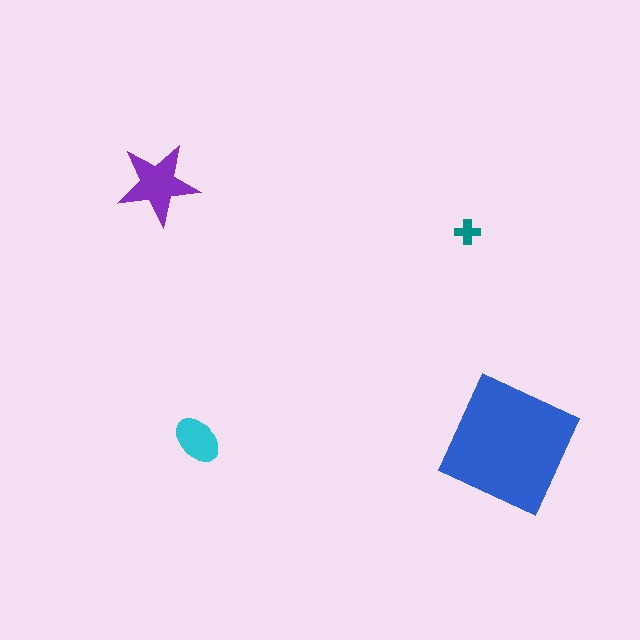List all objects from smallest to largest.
The teal cross, the cyan ellipse, the purple star, the blue square.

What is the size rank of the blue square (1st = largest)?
1st.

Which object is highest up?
The purple star is topmost.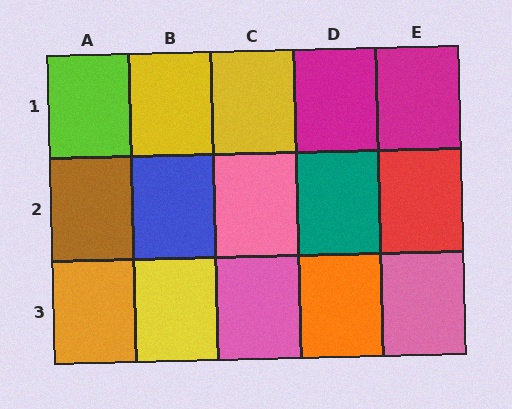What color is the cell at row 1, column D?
Magenta.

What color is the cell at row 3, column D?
Orange.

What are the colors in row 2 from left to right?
Brown, blue, pink, teal, red.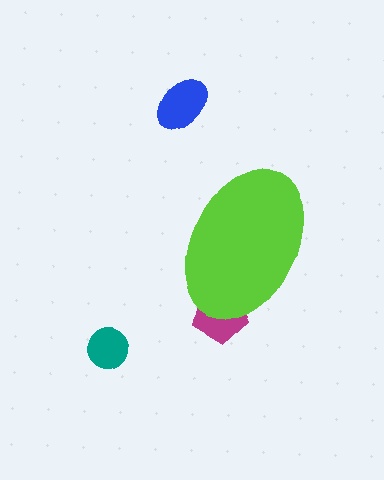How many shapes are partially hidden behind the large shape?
1 shape is partially hidden.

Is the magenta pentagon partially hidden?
Yes, the magenta pentagon is partially hidden behind the lime ellipse.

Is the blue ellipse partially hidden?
No, the blue ellipse is fully visible.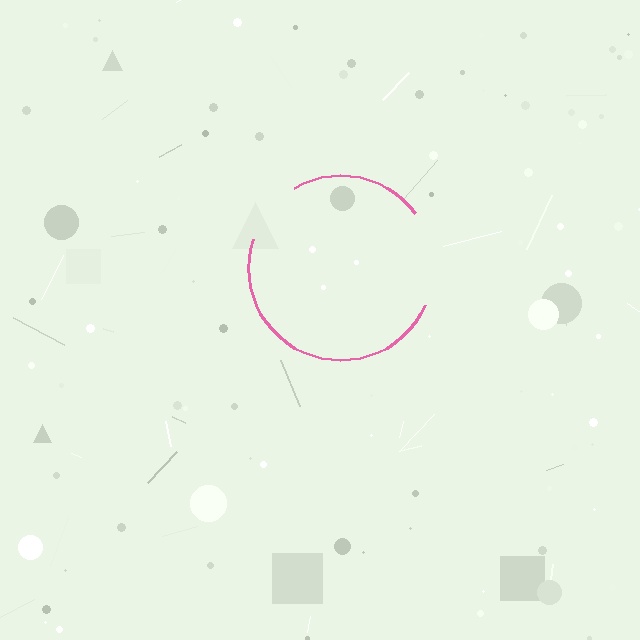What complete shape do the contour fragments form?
The contour fragments form a circle.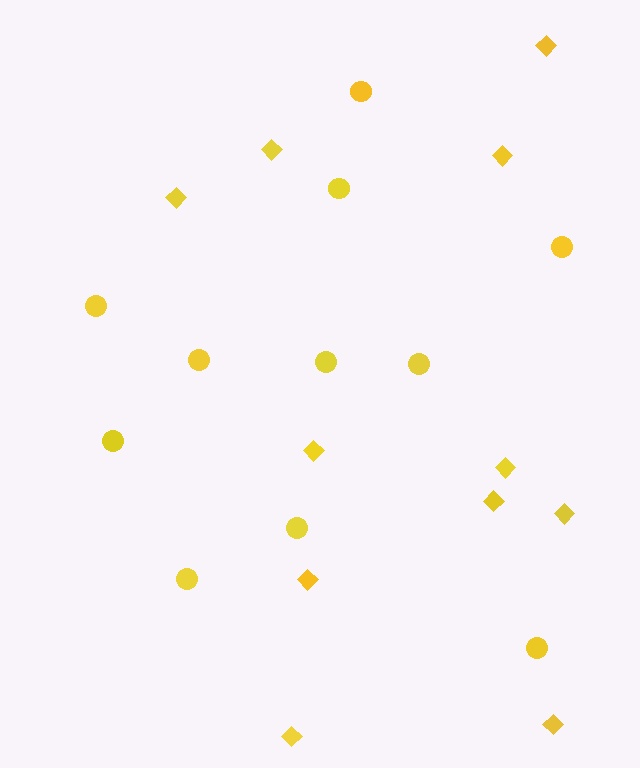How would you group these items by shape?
There are 2 groups: one group of diamonds (11) and one group of circles (11).